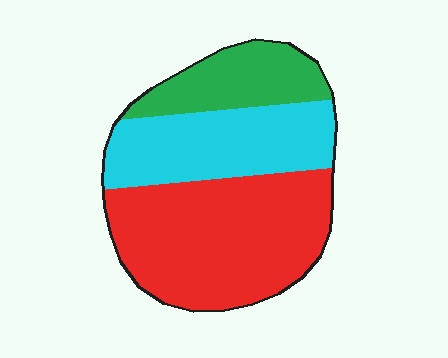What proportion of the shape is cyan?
Cyan covers roughly 30% of the shape.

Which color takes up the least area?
Green, at roughly 20%.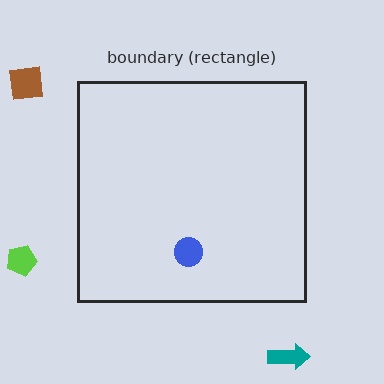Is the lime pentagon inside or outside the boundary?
Outside.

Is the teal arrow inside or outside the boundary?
Outside.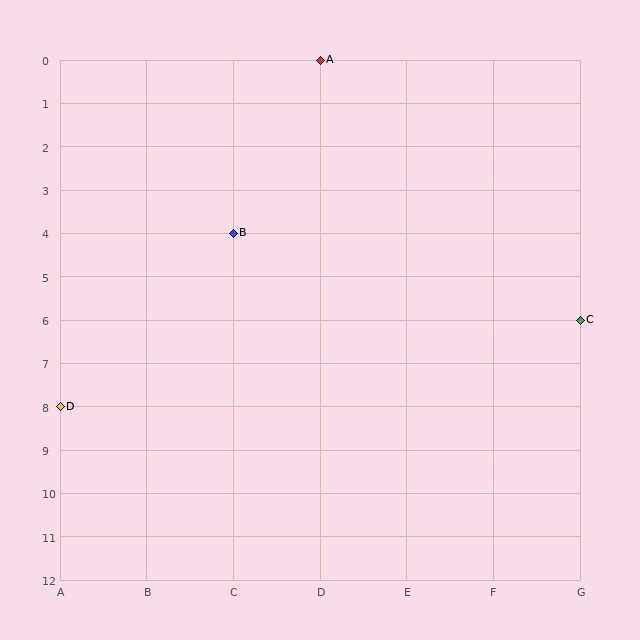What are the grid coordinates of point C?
Point C is at grid coordinates (G, 6).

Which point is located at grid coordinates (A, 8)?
Point D is at (A, 8).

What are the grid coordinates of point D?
Point D is at grid coordinates (A, 8).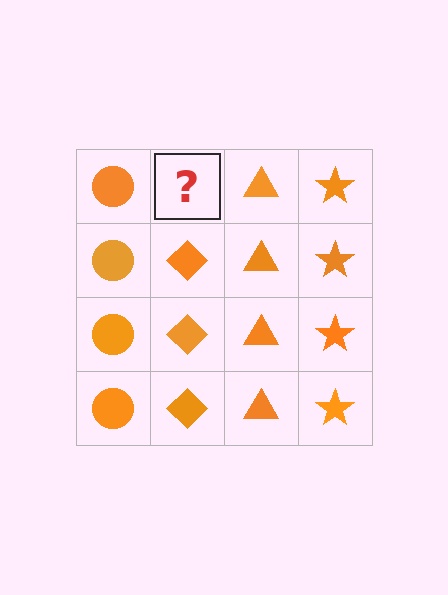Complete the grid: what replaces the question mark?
The question mark should be replaced with an orange diamond.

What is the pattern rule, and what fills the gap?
The rule is that each column has a consistent shape. The gap should be filled with an orange diamond.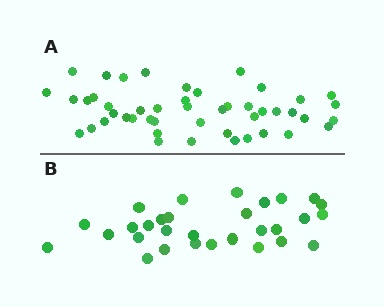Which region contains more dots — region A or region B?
Region A (the top region) has more dots.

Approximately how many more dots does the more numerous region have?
Region A has approximately 15 more dots than region B.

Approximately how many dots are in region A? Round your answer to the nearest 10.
About 50 dots. (The exact count is 47, which rounds to 50.)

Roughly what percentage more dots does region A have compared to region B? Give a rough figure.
About 55% more.